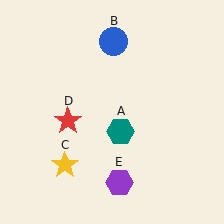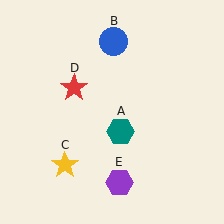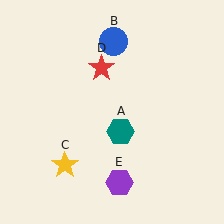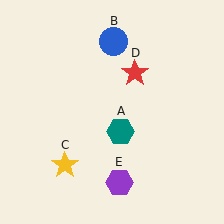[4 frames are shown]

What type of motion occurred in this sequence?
The red star (object D) rotated clockwise around the center of the scene.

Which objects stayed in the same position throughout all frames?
Teal hexagon (object A) and blue circle (object B) and yellow star (object C) and purple hexagon (object E) remained stationary.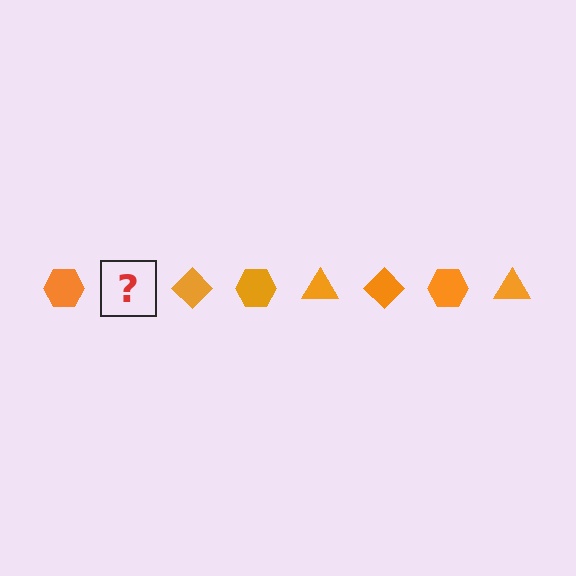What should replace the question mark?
The question mark should be replaced with an orange triangle.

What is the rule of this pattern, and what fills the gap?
The rule is that the pattern cycles through hexagon, triangle, diamond shapes in orange. The gap should be filled with an orange triangle.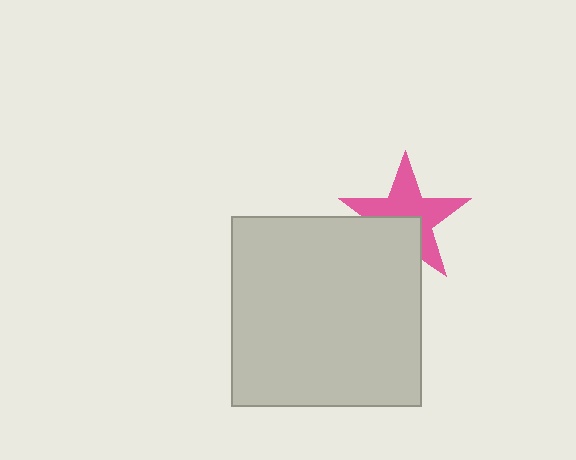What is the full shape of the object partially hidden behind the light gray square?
The partially hidden object is a pink star.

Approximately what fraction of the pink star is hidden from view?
Roughly 37% of the pink star is hidden behind the light gray square.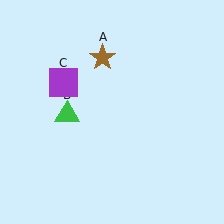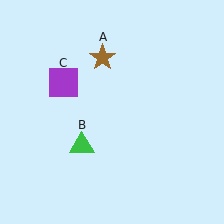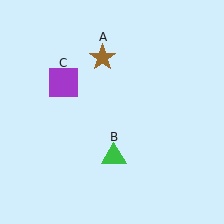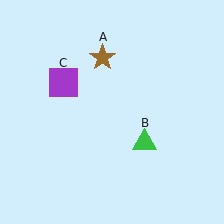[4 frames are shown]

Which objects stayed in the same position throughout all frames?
Brown star (object A) and purple square (object C) remained stationary.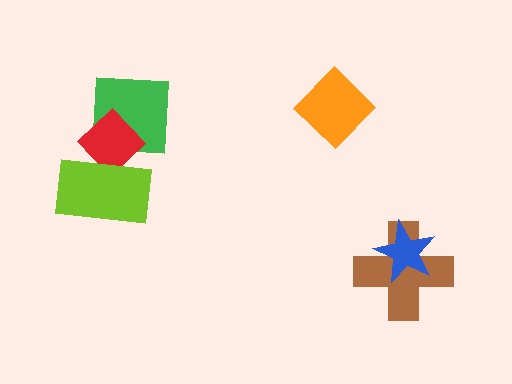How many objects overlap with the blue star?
1 object overlaps with the blue star.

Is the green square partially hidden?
Yes, it is partially covered by another shape.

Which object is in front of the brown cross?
The blue star is in front of the brown cross.